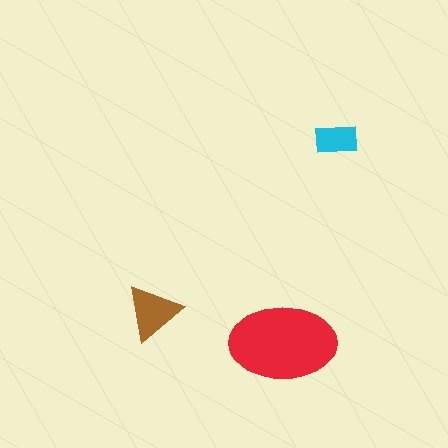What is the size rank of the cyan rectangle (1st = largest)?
3rd.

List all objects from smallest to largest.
The cyan rectangle, the brown triangle, the red ellipse.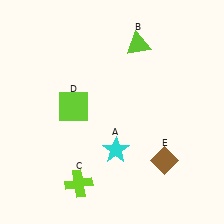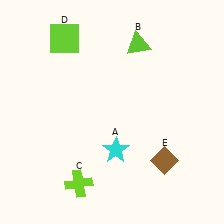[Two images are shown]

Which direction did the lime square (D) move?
The lime square (D) moved up.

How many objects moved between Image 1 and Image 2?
1 object moved between the two images.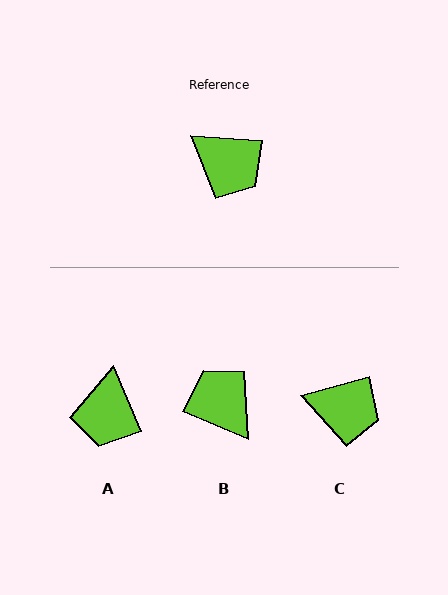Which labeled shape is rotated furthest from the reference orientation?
B, about 161 degrees away.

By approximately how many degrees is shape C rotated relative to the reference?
Approximately 21 degrees counter-clockwise.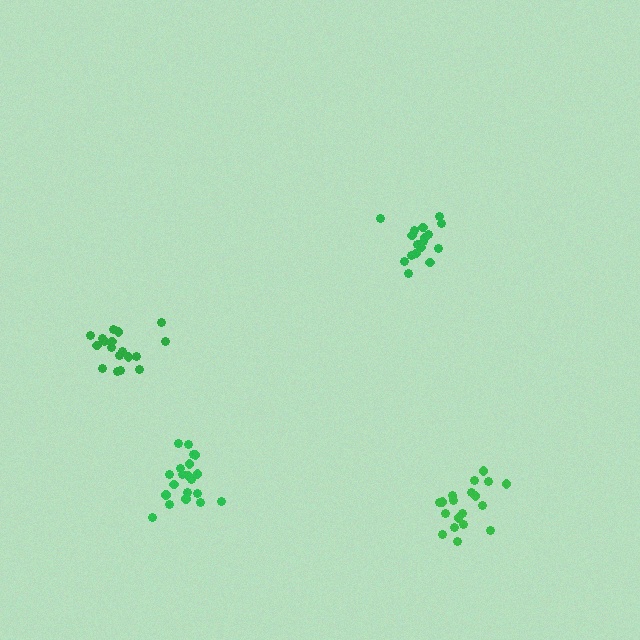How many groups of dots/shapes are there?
There are 4 groups.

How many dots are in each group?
Group 1: 20 dots, Group 2: 19 dots, Group 3: 17 dots, Group 4: 18 dots (74 total).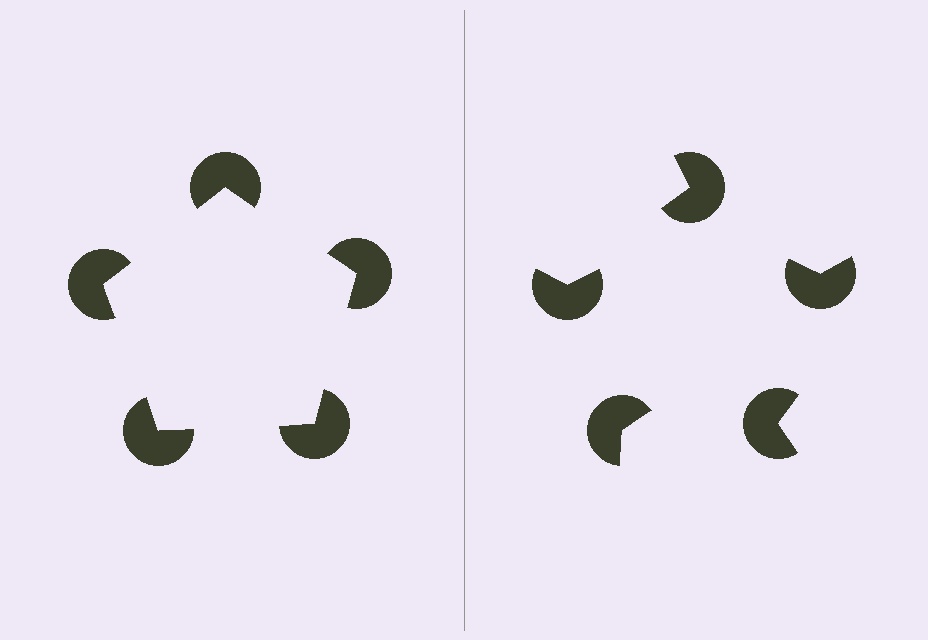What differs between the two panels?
The pac-man discs are positioned identically on both sides; only the wedge orientations differ. On the left they align to a pentagon; on the right they are misaligned.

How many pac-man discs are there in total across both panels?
10 — 5 on each side.